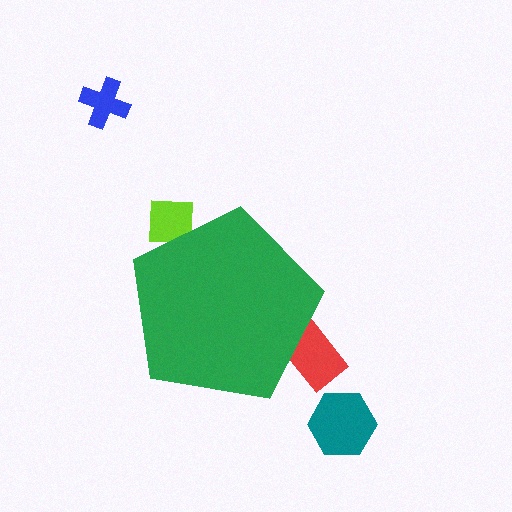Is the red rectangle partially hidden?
Yes, the red rectangle is partially hidden behind the green pentagon.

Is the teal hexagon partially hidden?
No, the teal hexagon is fully visible.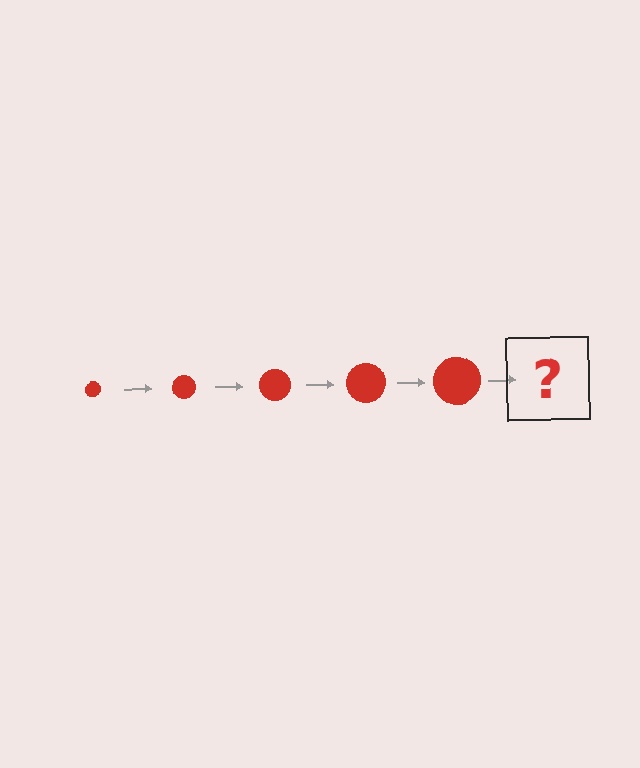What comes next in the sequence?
The next element should be a red circle, larger than the previous one.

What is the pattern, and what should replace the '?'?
The pattern is that the circle gets progressively larger each step. The '?' should be a red circle, larger than the previous one.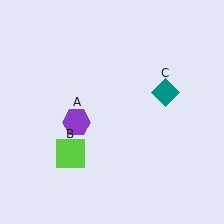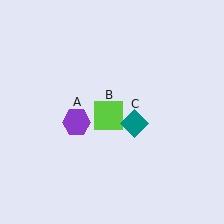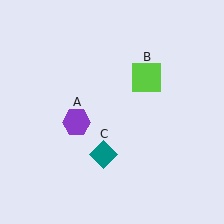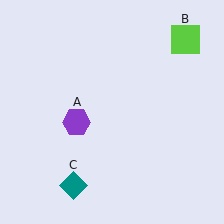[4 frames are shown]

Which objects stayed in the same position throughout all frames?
Purple hexagon (object A) remained stationary.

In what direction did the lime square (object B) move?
The lime square (object B) moved up and to the right.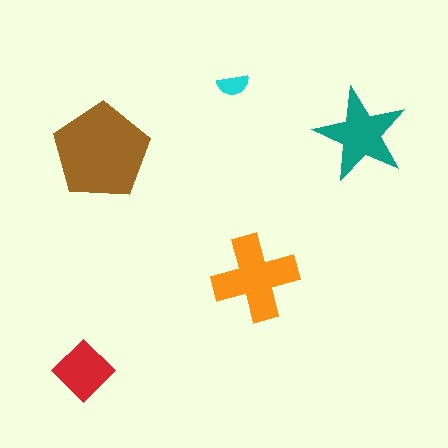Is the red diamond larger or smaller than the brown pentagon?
Smaller.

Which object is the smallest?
The cyan semicircle.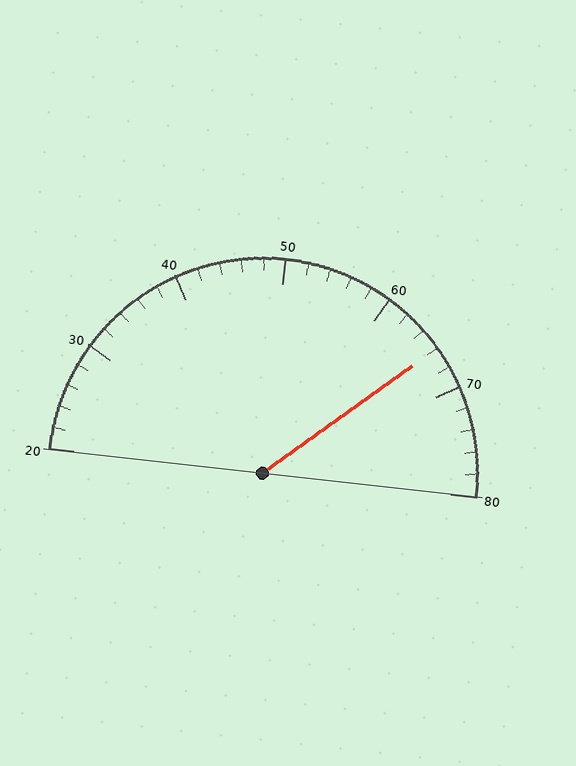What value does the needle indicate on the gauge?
The needle indicates approximately 66.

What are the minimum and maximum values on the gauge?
The gauge ranges from 20 to 80.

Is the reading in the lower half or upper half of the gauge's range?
The reading is in the upper half of the range (20 to 80).